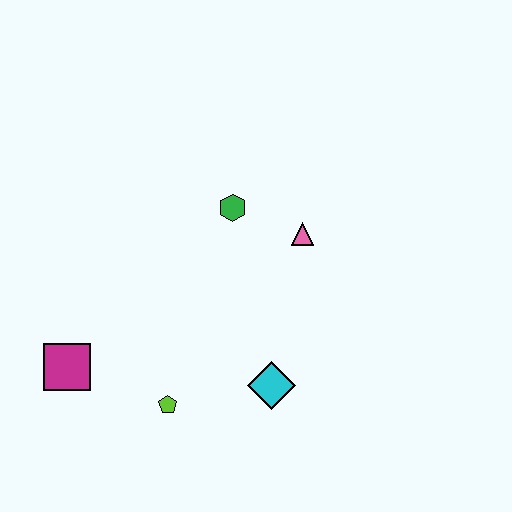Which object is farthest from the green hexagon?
The magenta square is farthest from the green hexagon.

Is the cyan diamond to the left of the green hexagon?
No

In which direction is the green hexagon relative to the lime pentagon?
The green hexagon is above the lime pentagon.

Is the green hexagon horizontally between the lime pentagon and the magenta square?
No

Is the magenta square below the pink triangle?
Yes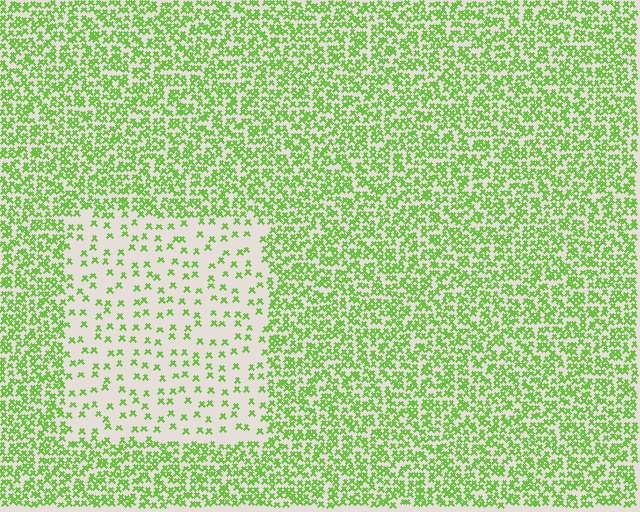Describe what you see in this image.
The image contains small lime elements arranged at two different densities. A rectangle-shaped region is visible where the elements are less densely packed than the surrounding area.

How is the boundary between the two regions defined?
The boundary is defined by a change in element density (approximately 3.1x ratio). All elements are the same color, size, and shape.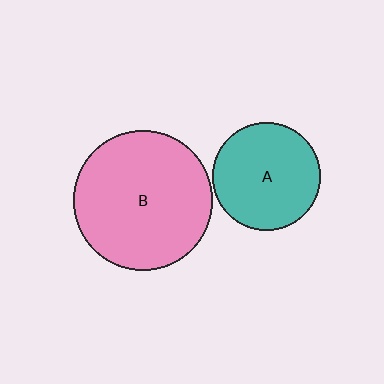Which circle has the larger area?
Circle B (pink).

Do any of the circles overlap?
No, none of the circles overlap.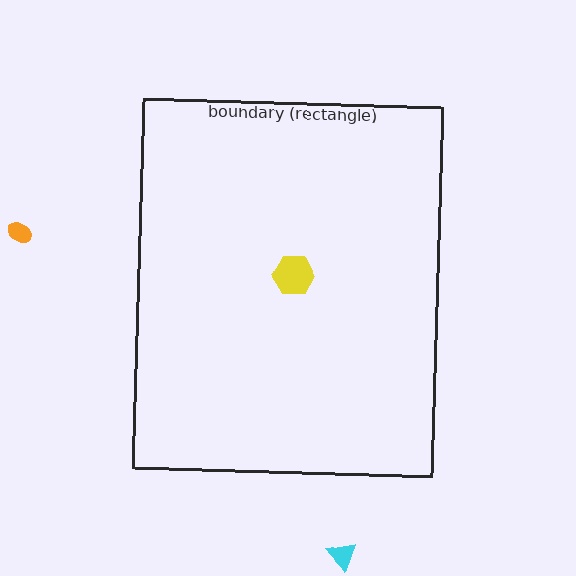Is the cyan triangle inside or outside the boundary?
Outside.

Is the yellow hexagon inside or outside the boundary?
Inside.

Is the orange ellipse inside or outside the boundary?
Outside.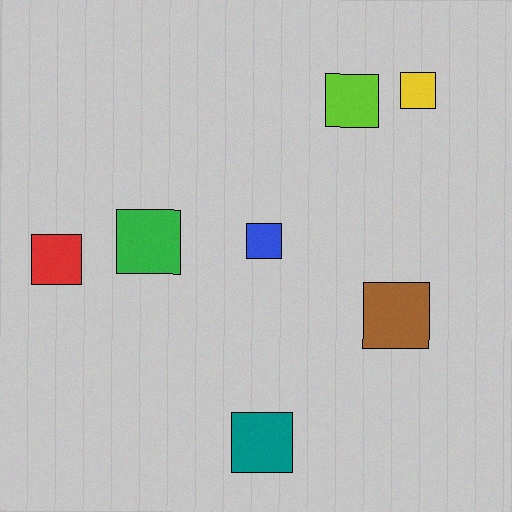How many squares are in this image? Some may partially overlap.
There are 7 squares.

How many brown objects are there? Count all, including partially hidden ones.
There is 1 brown object.